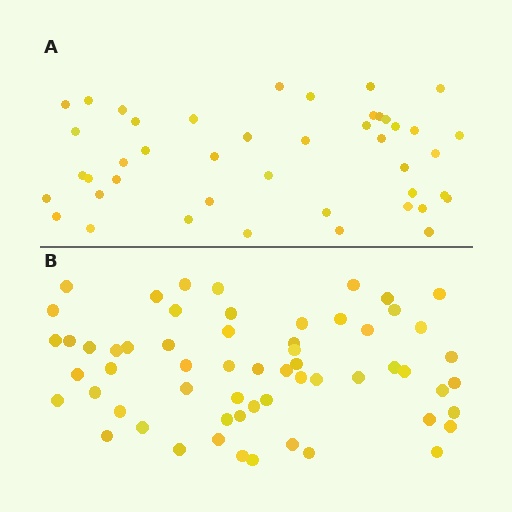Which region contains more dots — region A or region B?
Region B (the bottom region) has more dots.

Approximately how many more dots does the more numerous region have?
Region B has approximately 15 more dots than region A.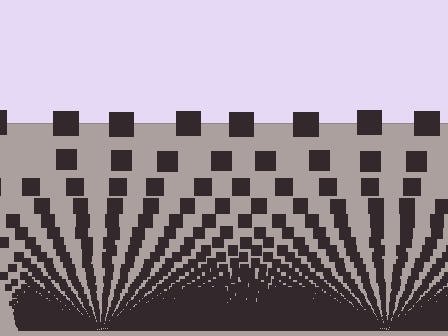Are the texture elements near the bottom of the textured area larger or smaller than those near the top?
Smaller. The gradient is inverted — elements near the bottom are smaller and denser.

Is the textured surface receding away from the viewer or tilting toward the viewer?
The surface appears to tilt toward the viewer. Texture elements get larger and sparser toward the top.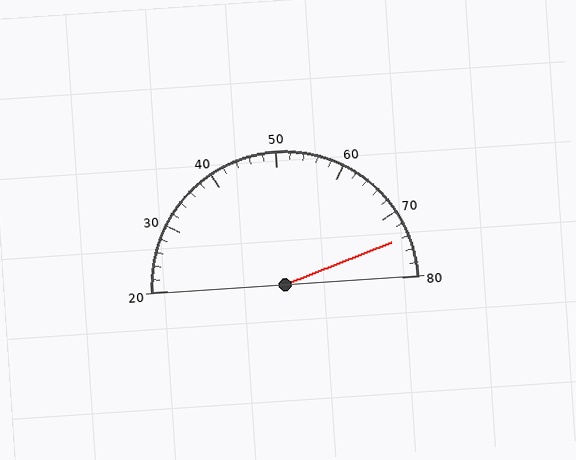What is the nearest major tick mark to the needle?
The nearest major tick mark is 70.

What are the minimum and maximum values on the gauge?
The gauge ranges from 20 to 80.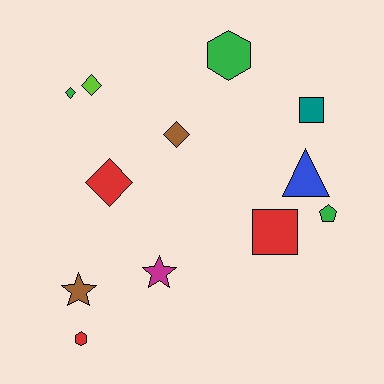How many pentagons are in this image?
There is 1 pentagon.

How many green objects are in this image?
There are 3 green objects.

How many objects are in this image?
There are 12 objects.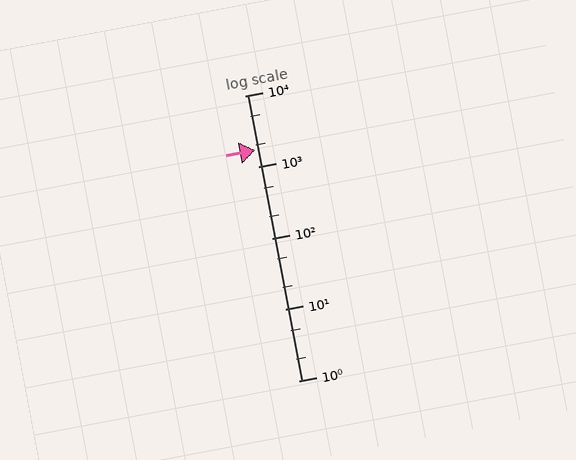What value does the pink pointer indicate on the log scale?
The pointer indicates approximately 1700.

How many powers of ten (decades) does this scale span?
The scale spans 4 decades, from 1 to 10000.